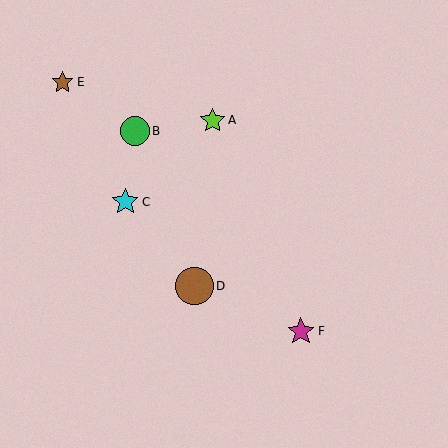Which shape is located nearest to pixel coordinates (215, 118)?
The lime star (labeled A) at (213, 120) is nearest to that location.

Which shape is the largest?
The brown circle (labeled D) is the largest.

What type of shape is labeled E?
Shape E is a brown star.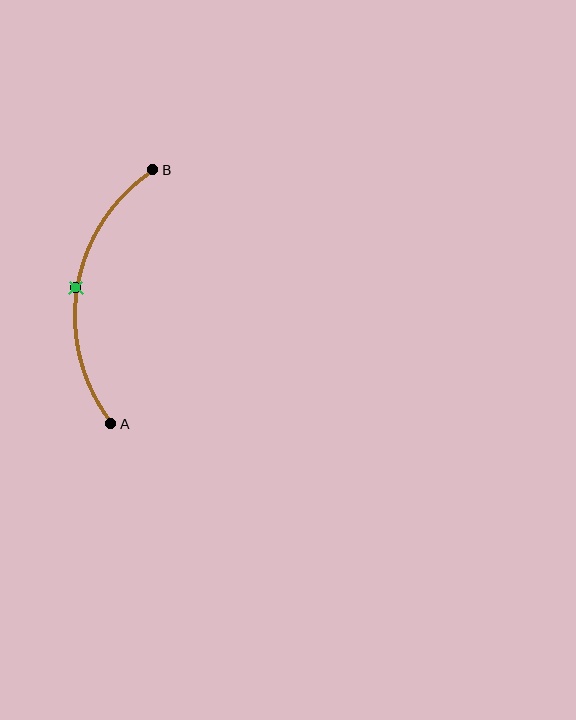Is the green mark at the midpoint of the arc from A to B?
Yes. The green mark lies on the arc at equal arc-length from both A and B — it is the arc midpoint.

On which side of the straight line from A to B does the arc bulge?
The arc bulges to the left of the straight line connecting A and B.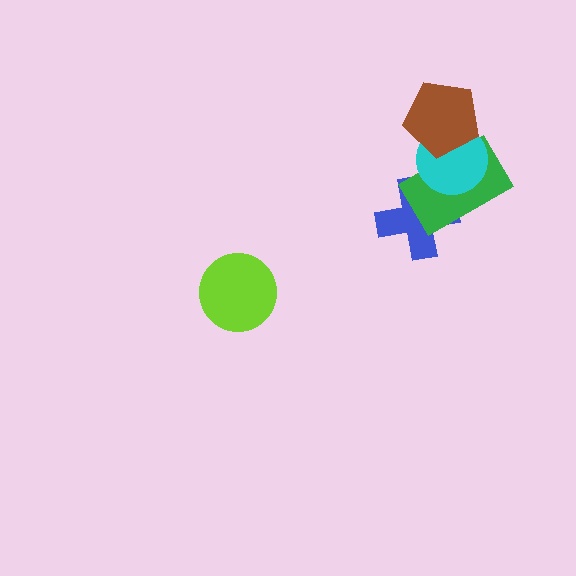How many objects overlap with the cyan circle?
3 objects overlap with the cyan circle.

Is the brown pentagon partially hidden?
No, no other shape covers it.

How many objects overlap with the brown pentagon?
2 objects overlap with the brown pentagon.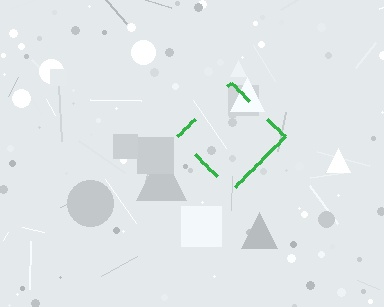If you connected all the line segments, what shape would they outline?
They would outline a diamond.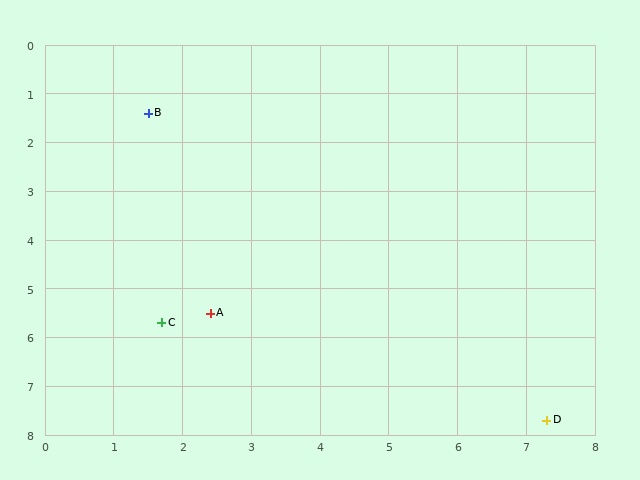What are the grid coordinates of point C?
Point C is at approximately (1.7, 5.7).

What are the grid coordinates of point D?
Point D is at approximately (7.3, 7.7).